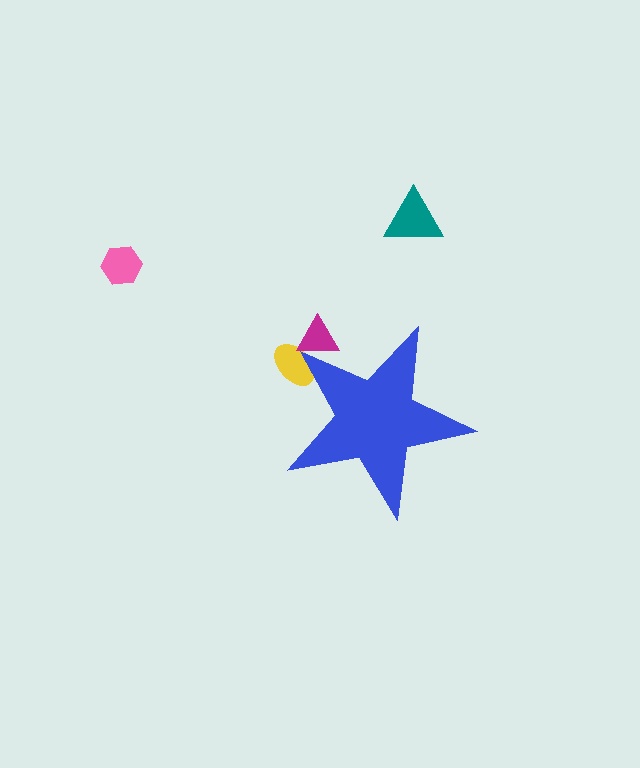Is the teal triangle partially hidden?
No, the teal triangle is fully visible.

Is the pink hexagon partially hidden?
No, the pink hexagon is fully visible.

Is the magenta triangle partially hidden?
Yes, the magenta triangle is partially hidden behind the blue star.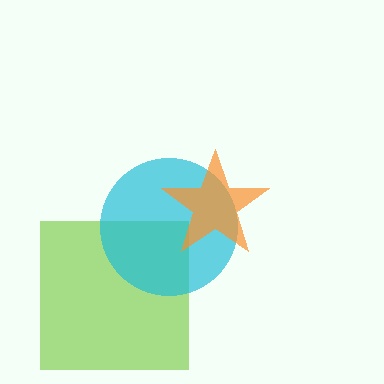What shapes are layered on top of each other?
The layered shapes are: a lime square, a cyan circle, an orange star.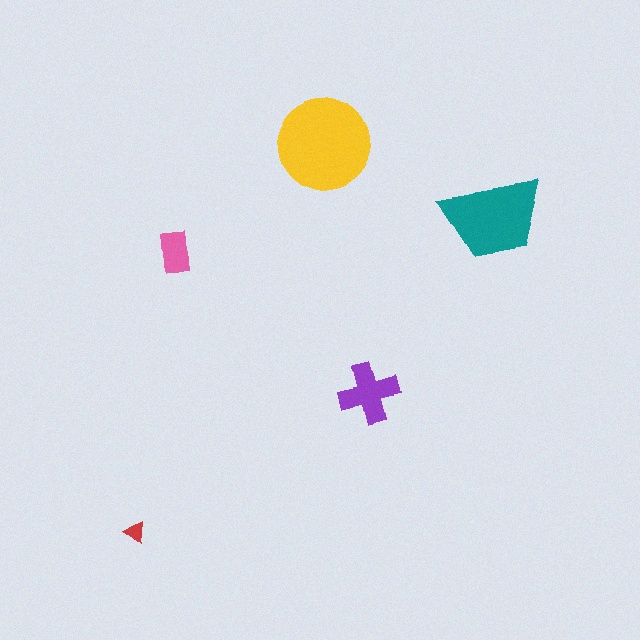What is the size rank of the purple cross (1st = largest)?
3rd.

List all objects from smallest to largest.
The red triangle, the pink rectangle, the purple cross, the teal trapezoid, the yellow circle.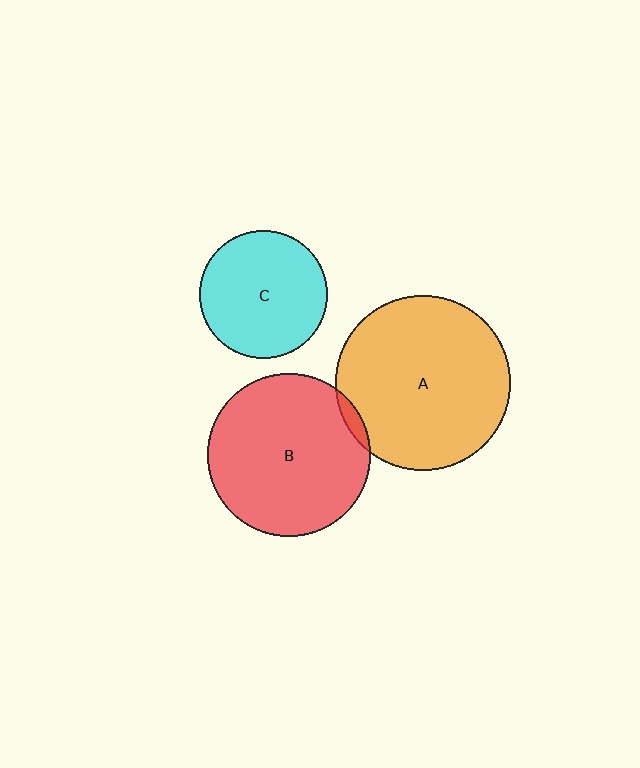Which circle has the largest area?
Circle A (orange).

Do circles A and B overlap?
Yes.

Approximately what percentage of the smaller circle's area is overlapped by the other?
Approximately 5%.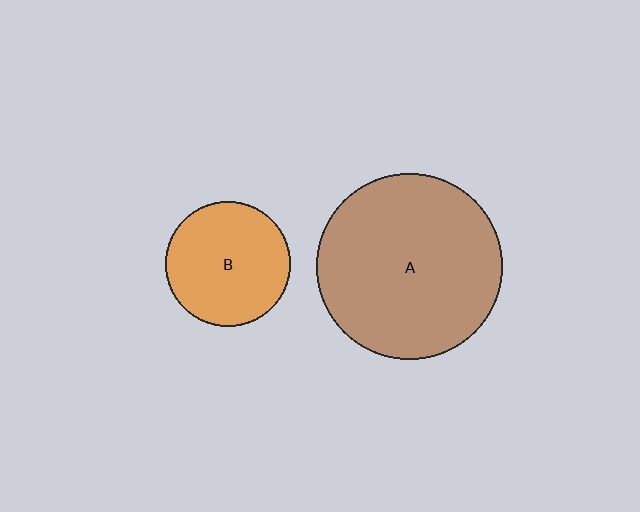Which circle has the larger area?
Circle A (brown).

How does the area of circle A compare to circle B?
Approximately 2.2 times.